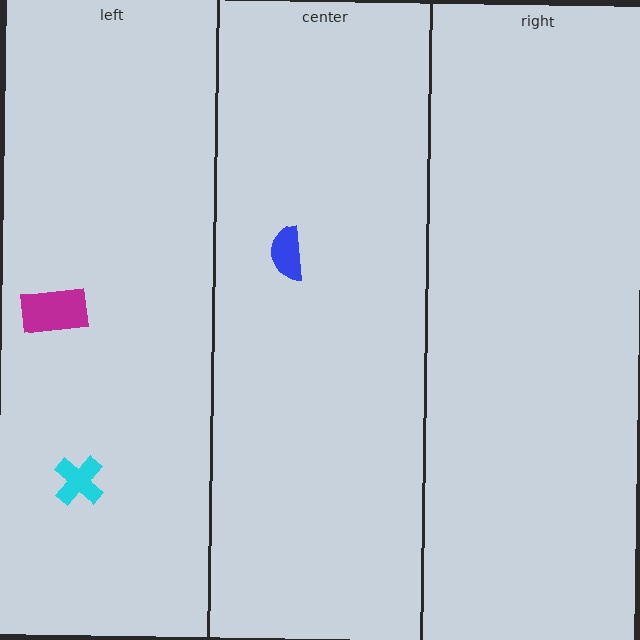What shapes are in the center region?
The blue semicircle.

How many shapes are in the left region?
2.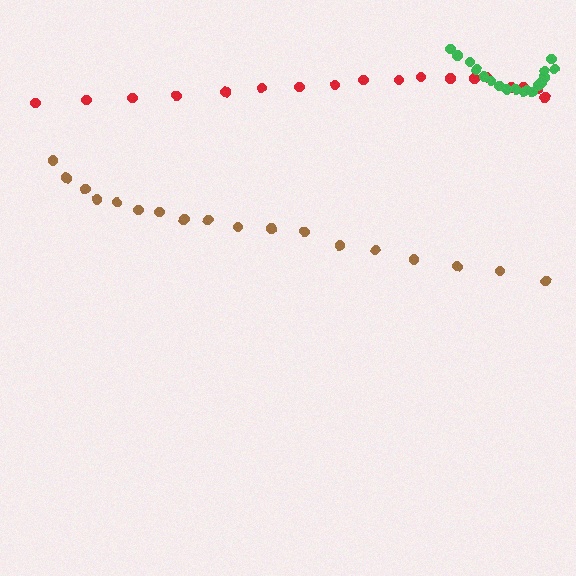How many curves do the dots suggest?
There are 3 distinct paths.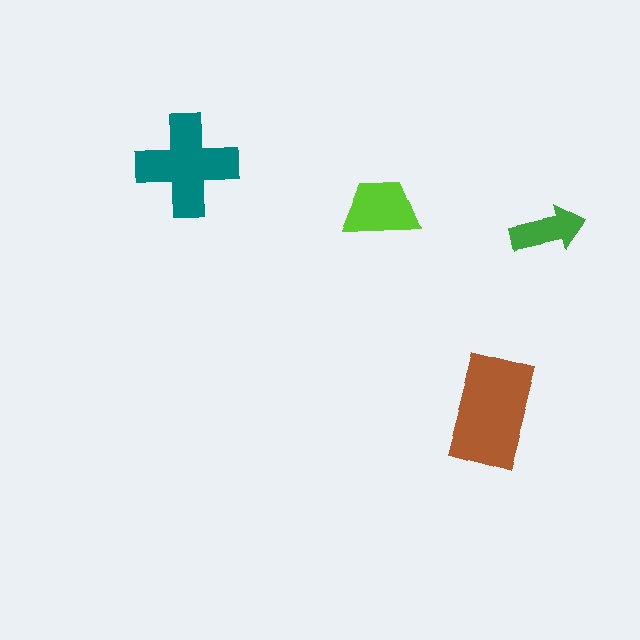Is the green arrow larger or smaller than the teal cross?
Smaller.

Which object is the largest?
The brown rectangle.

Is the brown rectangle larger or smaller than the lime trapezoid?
Larger.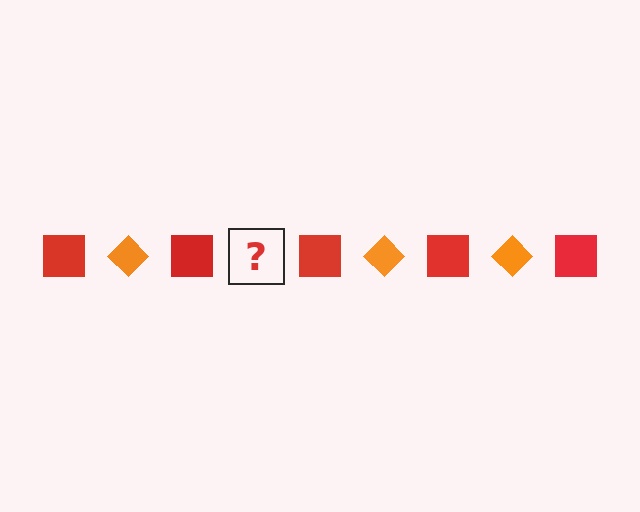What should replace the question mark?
The question mark should be replaced with an orange diamond.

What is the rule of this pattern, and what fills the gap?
The rule is that the pattern alternates between red square and orange diamond. The gap should be filled with an orange diamond.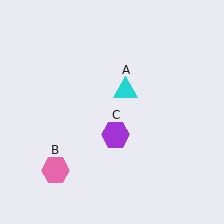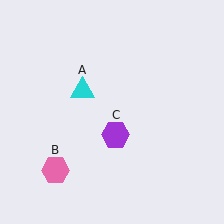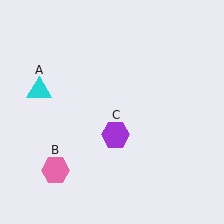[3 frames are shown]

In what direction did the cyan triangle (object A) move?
The cyan triangle (object A) moved left.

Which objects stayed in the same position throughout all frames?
Pink hexagon (object B) and purple hexagon (object C) remained stationary.